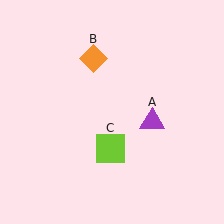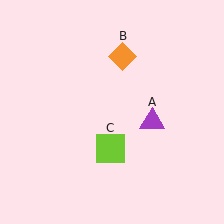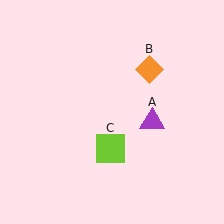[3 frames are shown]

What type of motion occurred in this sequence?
The orange diamond (object B) rotated clockwise around the center of the scene.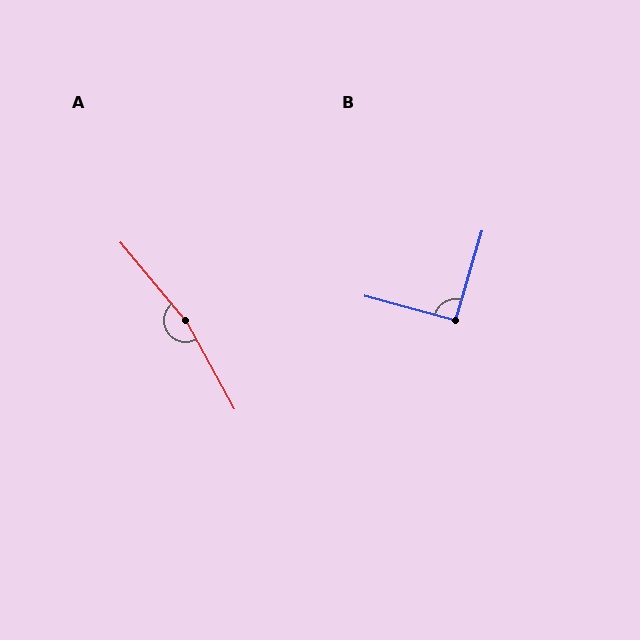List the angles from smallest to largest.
B (92°), A (169°).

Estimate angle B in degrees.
Approximately 92 degrees.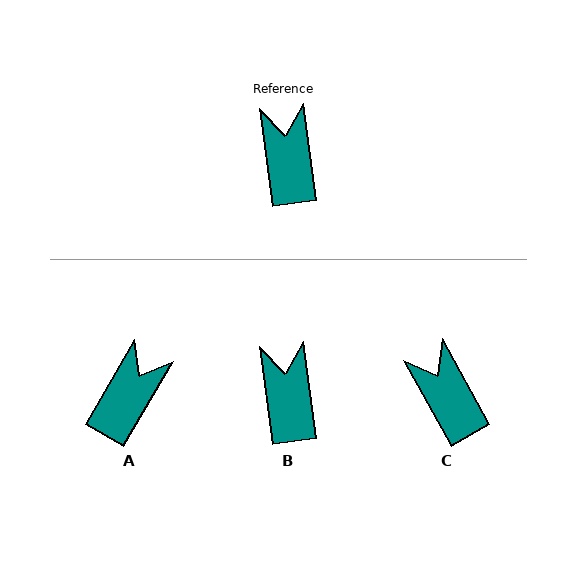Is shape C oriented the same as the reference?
No, it is off by about 22 degrees.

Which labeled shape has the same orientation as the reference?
B.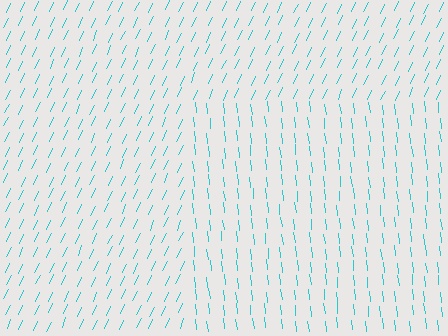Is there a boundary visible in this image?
Yes, there is a texture boundary formed by a change in line orientation.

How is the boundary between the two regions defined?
The boundary is defined purely by a change in line orientation (approximately 31 degrees difference). All lines are the same color and thickness.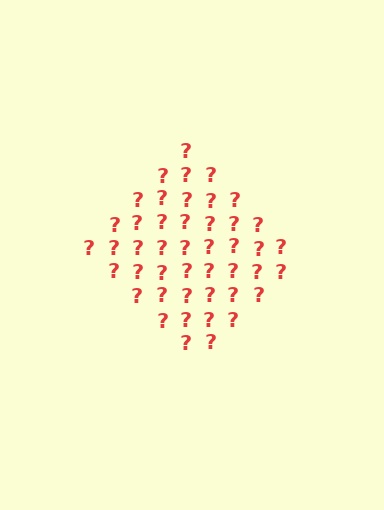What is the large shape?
The large shape is a diamond.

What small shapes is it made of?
It is made of small question marks.